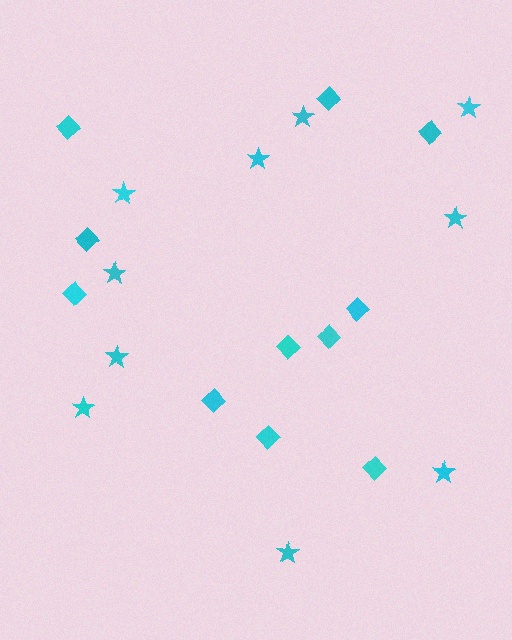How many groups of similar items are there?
There are 2 groups: one group of stars (10) and one group of diamonds (11).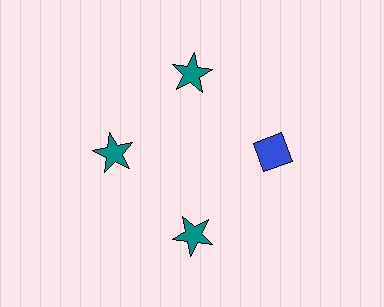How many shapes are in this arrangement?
There are 4 shapes arranged in a ring pattern.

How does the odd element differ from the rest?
It differs in both color (blue instead of teal) and shape (diamond instead of star).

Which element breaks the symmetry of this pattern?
The blue diamond at roughly the 3 o'clock position breaks the symmetry. All other shapes are teal stars.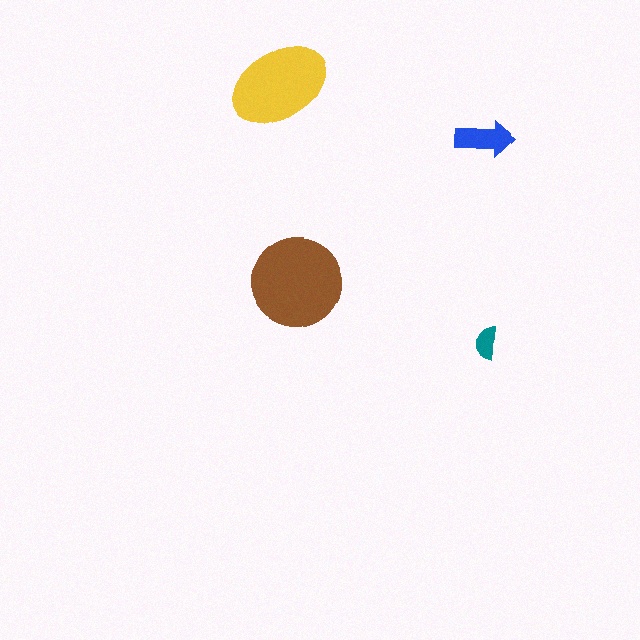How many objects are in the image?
There are 4 objects in the image.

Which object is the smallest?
The teal semicircle.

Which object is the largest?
The brown circle.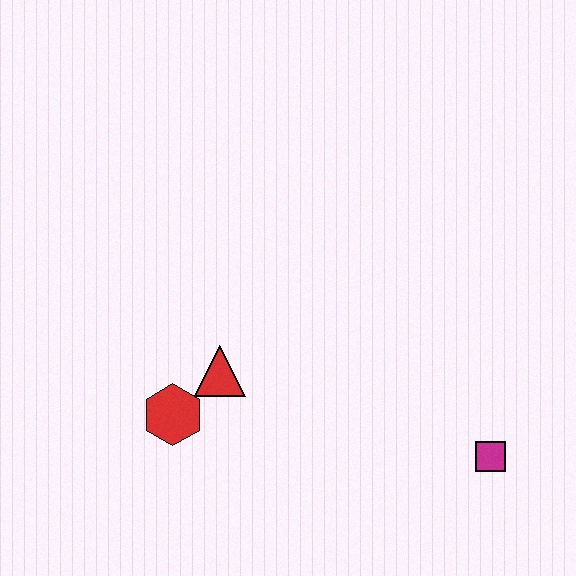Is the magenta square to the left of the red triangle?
No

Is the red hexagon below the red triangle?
Yes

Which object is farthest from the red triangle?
The magenta square is farthest from the red triangle.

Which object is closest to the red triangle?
The red hexagon is closest to the red triangle.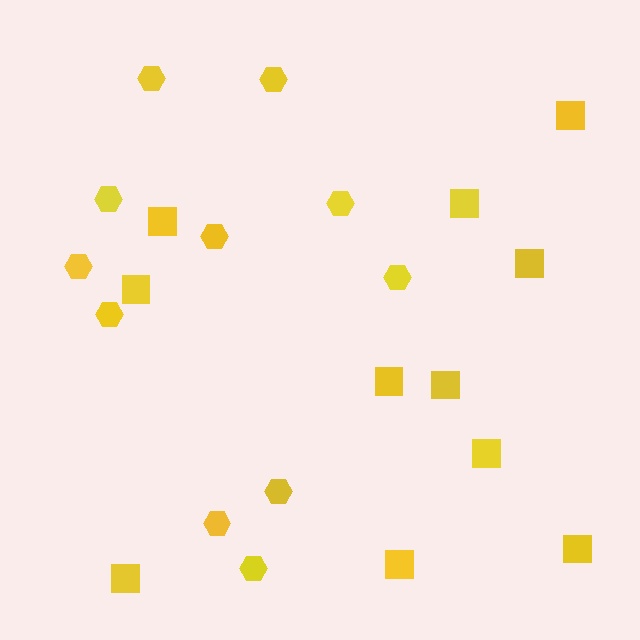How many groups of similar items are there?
There are 2 groups: one group of squares (11) and one group of hexagons (11).